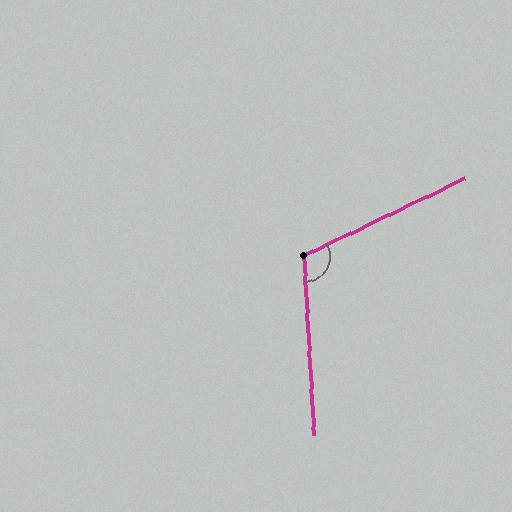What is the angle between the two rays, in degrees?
Approximately 112 degrees.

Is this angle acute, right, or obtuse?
It is obtuse.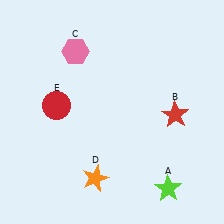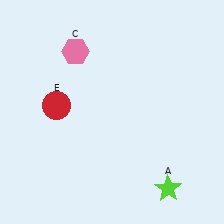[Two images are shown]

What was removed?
The red star (B), the orange star (D) were removed in Image 2.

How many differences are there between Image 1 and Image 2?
There are 2 differences between the two images.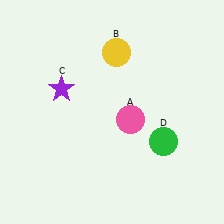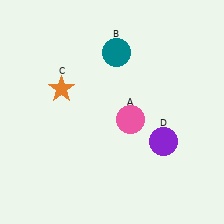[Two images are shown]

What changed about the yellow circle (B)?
In Image 1, B is yellow. In Image 2, it changed to teal.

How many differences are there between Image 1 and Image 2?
There are 3 differences between the two images.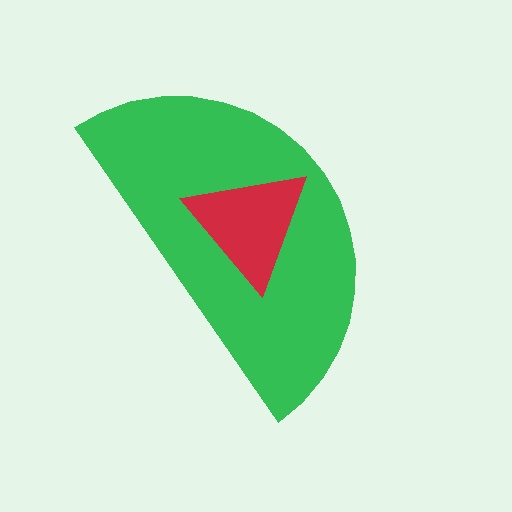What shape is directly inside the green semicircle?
The red triangle.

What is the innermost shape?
The red triangle.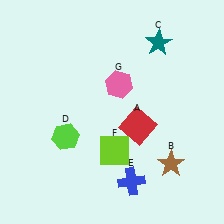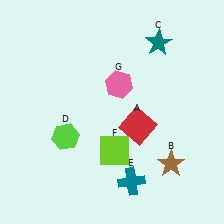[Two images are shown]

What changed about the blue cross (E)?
In Image 1, E is blue. In Image 2, it changed to teal.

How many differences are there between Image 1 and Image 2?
There is 1 difference between the two images.